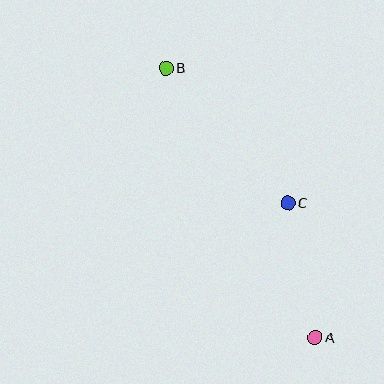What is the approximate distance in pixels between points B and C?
The distance between B and C is approximately 182 pixels.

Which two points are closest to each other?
Points A and C are closest to each other.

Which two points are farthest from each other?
Points A and B are farthest from each other.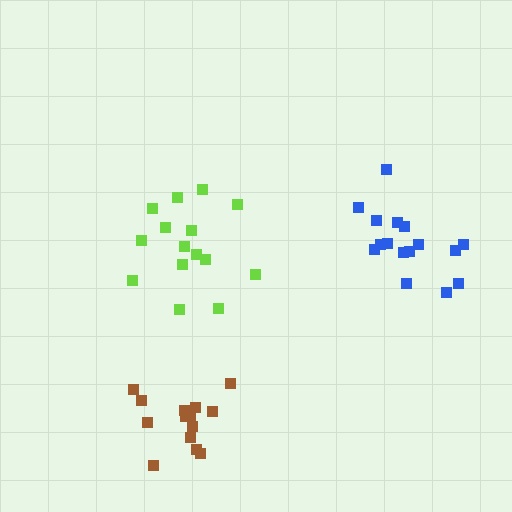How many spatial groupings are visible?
There are 3 spatial groupings.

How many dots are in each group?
Group 1: 14 dots, Group 2: 15 dots, Group 3: 16 dots (45 total).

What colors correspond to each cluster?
The clusters are colored: brown, lime, blue.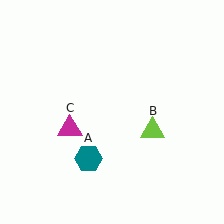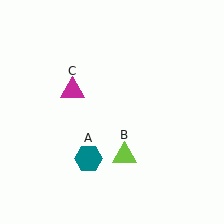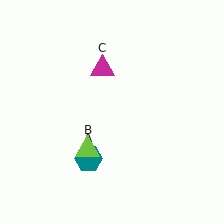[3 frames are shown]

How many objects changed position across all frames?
2 objects changed position: lime triangle (object B), magenta triangle (object C).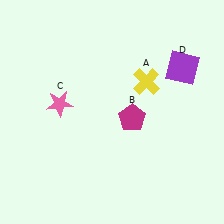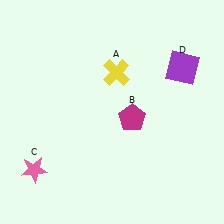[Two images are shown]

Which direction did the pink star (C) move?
The pink star (C) moved down.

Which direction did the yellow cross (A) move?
The yellow cross (A) moved left.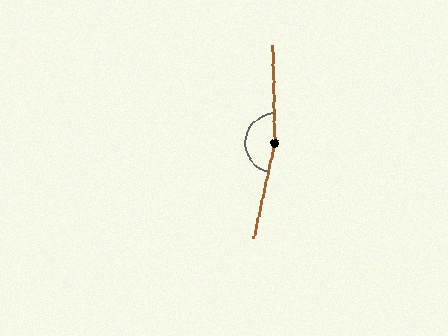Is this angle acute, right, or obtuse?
It is obtuse.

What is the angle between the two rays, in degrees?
Approximately 166 degrees.